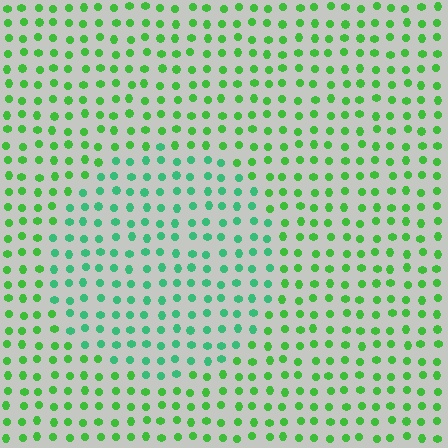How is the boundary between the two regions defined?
The boundary is defined purely by a slight shift in hue (about 32 degrees). Spacing, size, and orientation are identical on both sides.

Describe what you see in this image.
The image is filled with small green elements in a uniform arrangement. A circle-shaped region is visible where the elements are tinted to a slightly different hue, forming a subtle color boundary.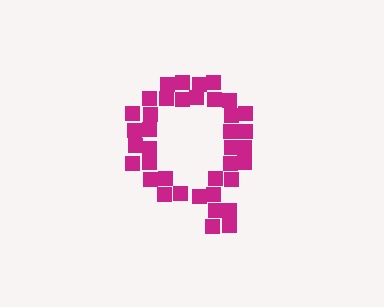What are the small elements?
The small elements are squares.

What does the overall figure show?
The overall figure shows the letter Q.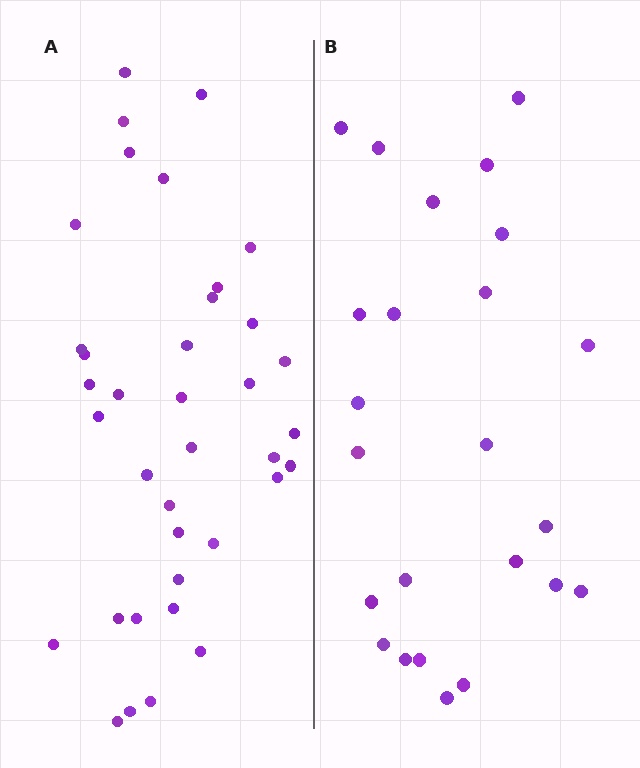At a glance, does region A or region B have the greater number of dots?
Region A (the left region) has more dots.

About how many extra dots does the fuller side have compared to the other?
Region A has approximately 15 more dots than region B.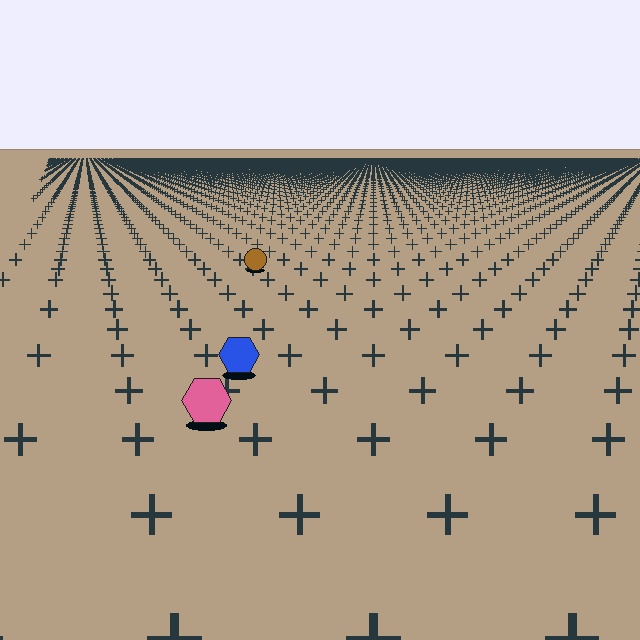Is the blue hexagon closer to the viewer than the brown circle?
Yes. The blue hexagon is closer — you can tell from the texture gradient: the ground texture is coarser near it.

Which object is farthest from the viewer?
The brown circle is farthest from the viewer. It appears smaller and the ground texture around it is denser.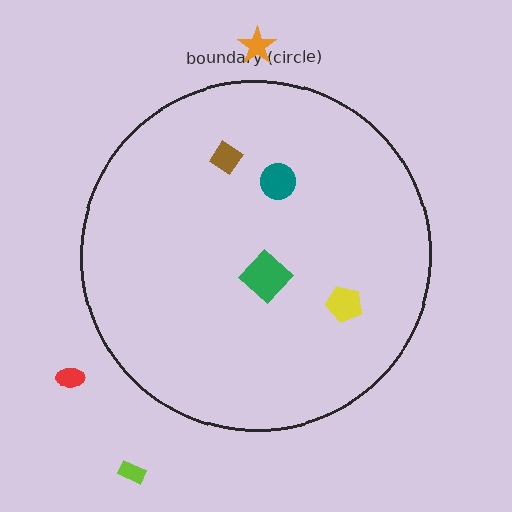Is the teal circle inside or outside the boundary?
Inside.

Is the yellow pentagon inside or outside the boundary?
Inside.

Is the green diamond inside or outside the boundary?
Inside.